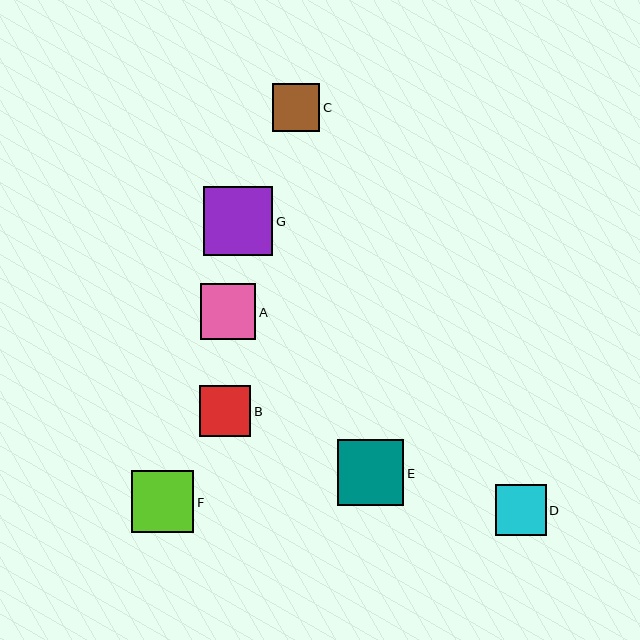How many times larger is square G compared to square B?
Square G is approximately 1.3 times the size of square B.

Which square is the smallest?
Square C is the smallest with a size of approximately 48 pixels.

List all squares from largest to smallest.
From largest to smallest: G, E, F, A, B, D, C.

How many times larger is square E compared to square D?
Square E is approximately 1.3 times the size of square D.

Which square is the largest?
Square G is the largest with a size of approximately 69 pixels.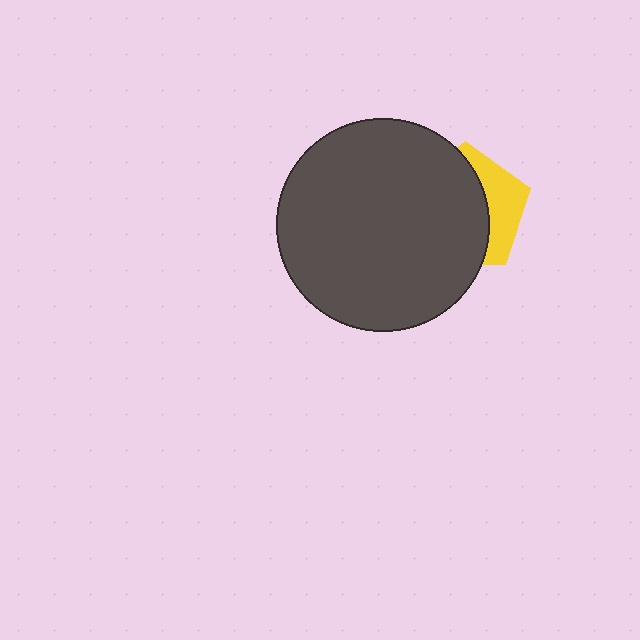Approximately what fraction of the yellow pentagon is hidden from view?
Roughly 67% of the yellow pentagon is hidden behind the dark gray circle.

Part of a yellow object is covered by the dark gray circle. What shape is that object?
It is a pentagon.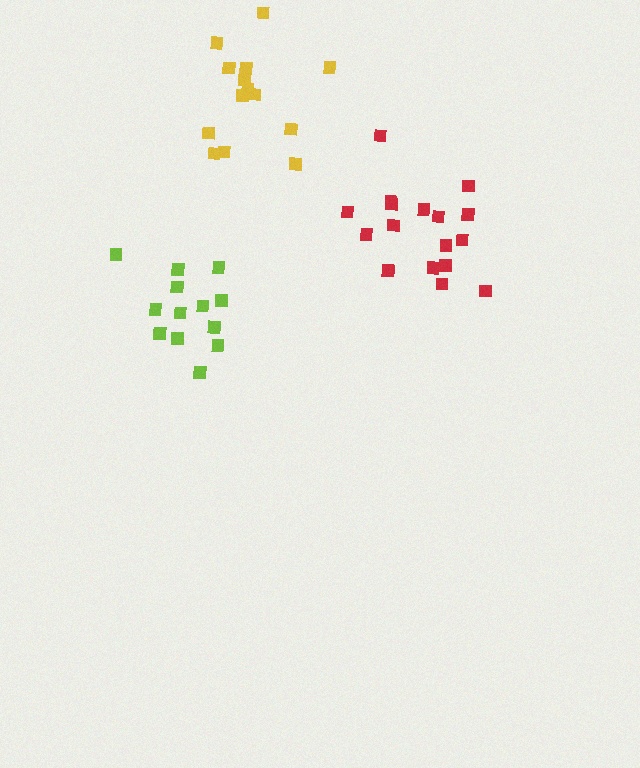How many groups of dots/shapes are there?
There are 3 groups.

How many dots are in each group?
Group 1: 13 dots, Group 2: 17 dots, Group 3: 14 dots (44 total).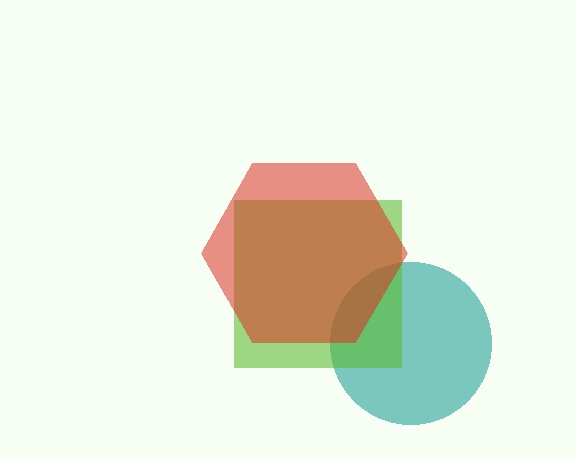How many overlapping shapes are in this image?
There are 3 overlapping shapes in the image.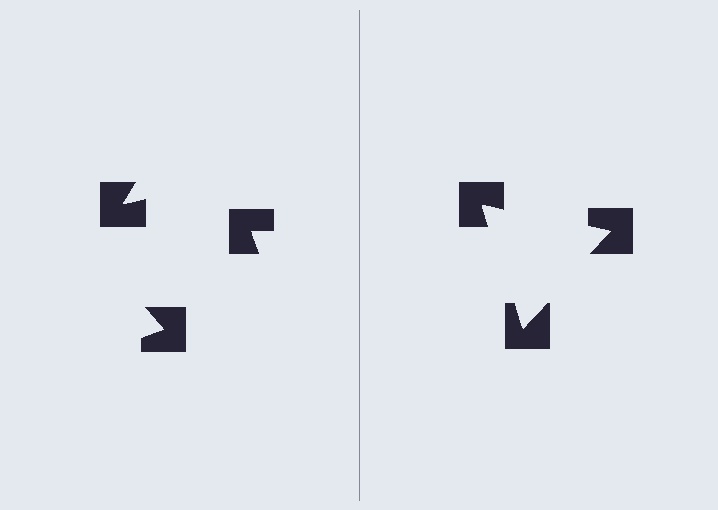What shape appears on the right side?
An illusory triangle.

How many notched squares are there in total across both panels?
6 — 3 on each side.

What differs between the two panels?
The notched squares are positioned identically on both sides; only the wedge orientations differ. On the right they align to a triangle; on the left they are misaligned.